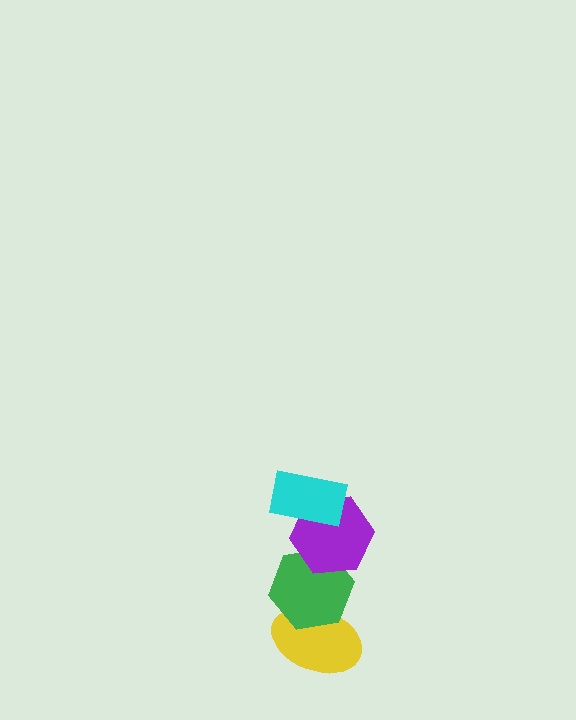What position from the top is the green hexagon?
The green hexagon is 3rd from the top.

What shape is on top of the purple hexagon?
The cyan rectangle is on top of the purple hexagon.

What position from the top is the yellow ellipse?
The yellow ellipse is 4th from the top.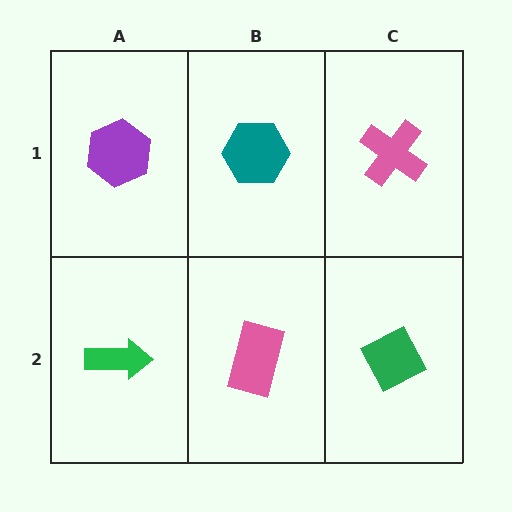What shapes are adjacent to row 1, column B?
A pink rectangle (row 2, column B), a purple hexagon (row 1, column A), a pink cross (row 1, column C).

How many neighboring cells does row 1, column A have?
2.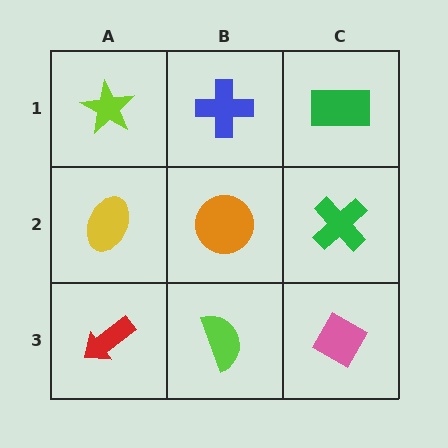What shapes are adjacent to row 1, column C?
A green cross (row 2, column C), a blue cross (row 1, column B).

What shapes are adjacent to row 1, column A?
A yellow ellipse (row 2, column A), a blue cross (row 1, column B).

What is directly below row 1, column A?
A yellow ellipse.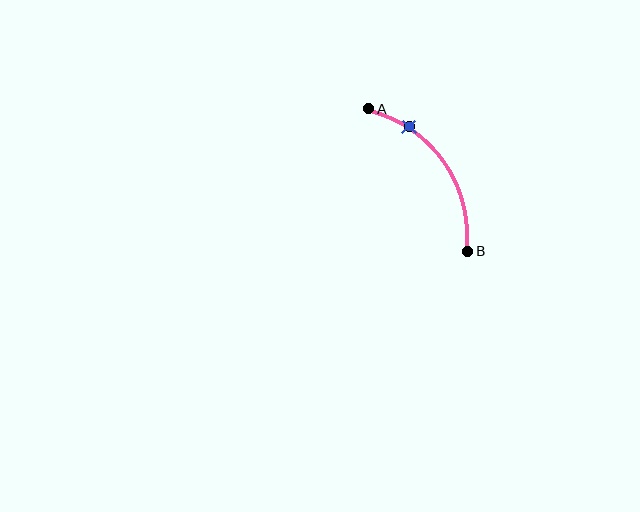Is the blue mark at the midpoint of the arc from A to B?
No. The blue mark lies on the arc but is closer to endpoint A. The arc midpoint would be at the point on the curve equidistant along the arc from both A and B.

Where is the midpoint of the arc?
The arc midpoint is the point on the curve farthest from the straight line joining A and B. It sits above and to the right of that line.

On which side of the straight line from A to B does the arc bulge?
The arc bulges above and to the right of the straight line connecting A and B.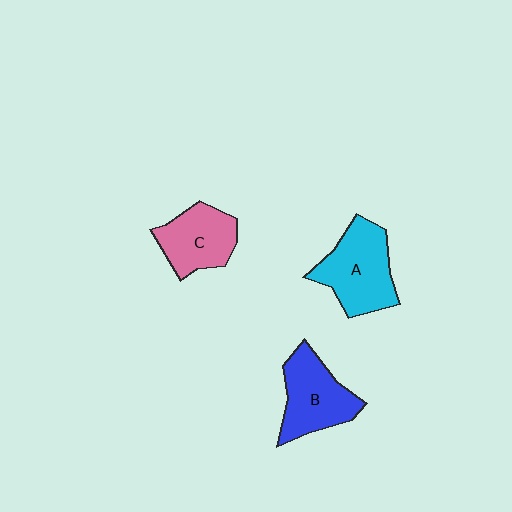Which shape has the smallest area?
Shape C (pink).